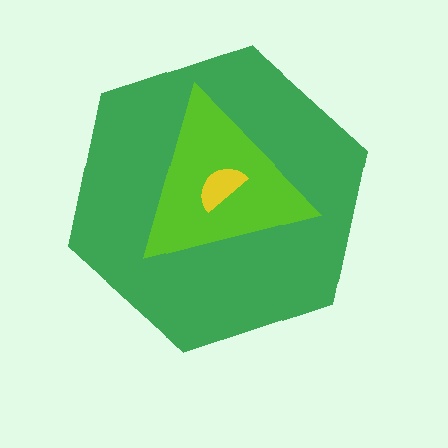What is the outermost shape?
The green hexagon.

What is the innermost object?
The yellow semicircle.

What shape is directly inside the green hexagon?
The lime triangle.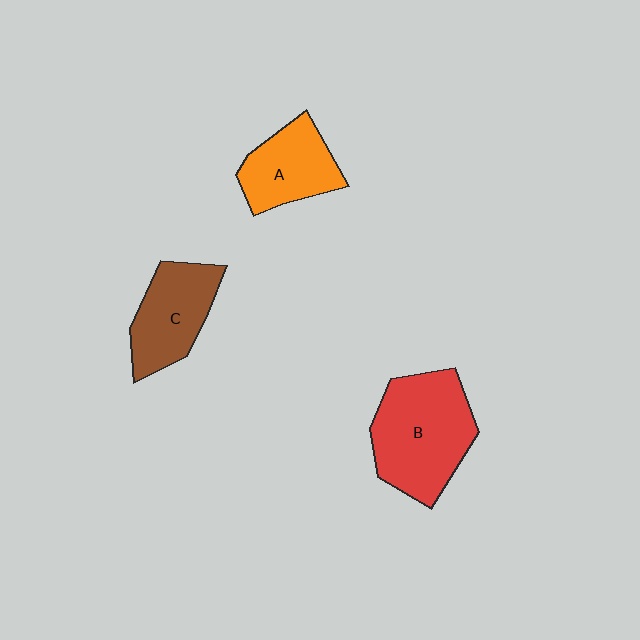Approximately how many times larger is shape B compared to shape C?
Approximately 1.5 times.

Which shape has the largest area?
Shape B (red).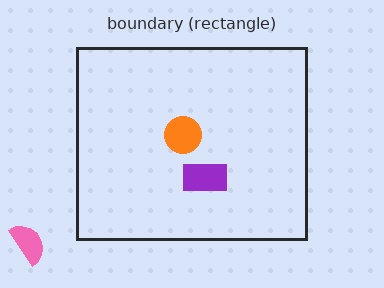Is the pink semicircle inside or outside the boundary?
Outside.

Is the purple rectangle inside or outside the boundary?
Inside.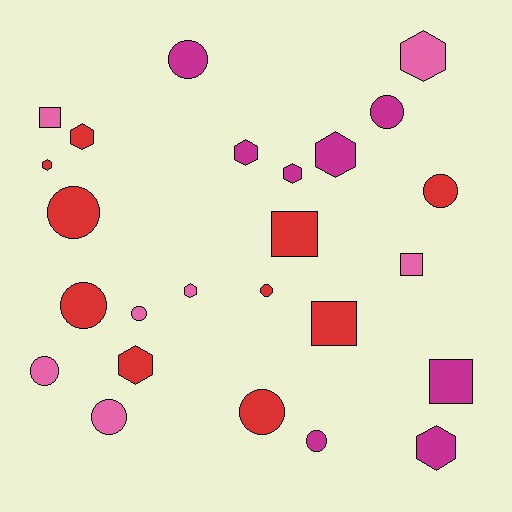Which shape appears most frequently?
Circle, with 11 objects.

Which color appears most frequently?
Red, with 10 objects.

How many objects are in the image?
There are 25 objects.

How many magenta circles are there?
There are 3 magenta circles.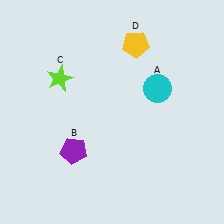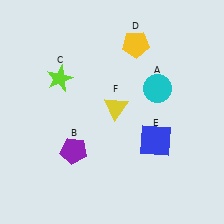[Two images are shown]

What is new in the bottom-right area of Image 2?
A blue square (E) was added in the bottom-right area of Image 2.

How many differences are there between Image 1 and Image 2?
There are 2 differences between the two images.